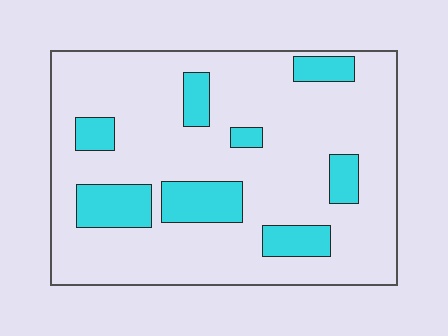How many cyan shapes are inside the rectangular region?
8.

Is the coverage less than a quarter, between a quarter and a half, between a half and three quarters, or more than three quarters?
Less than a quarter.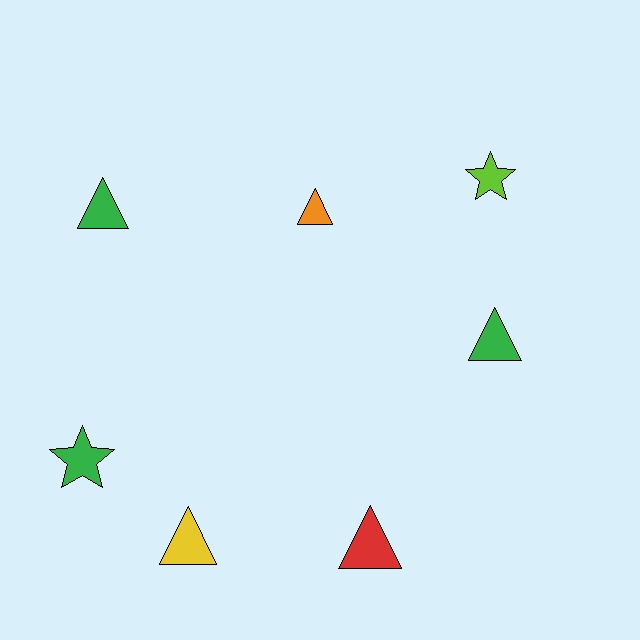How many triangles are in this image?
There are 5 triangles.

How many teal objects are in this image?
There are no teal objects.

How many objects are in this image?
There are 7 objects.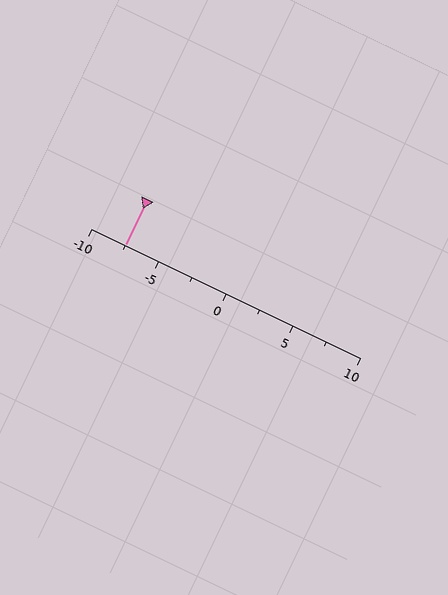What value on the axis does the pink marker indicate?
The marker indicates approximately -7.5.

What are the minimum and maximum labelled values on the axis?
The axis runs from -10 to 10.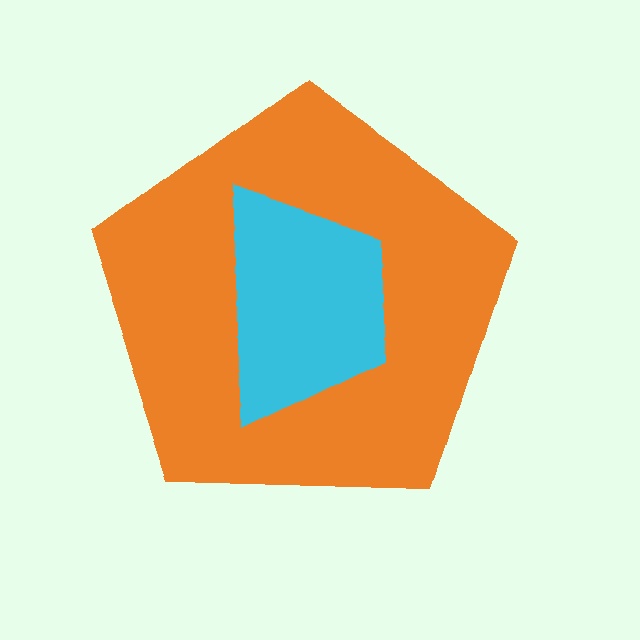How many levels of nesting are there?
2.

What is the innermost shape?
The cyan trapezoid.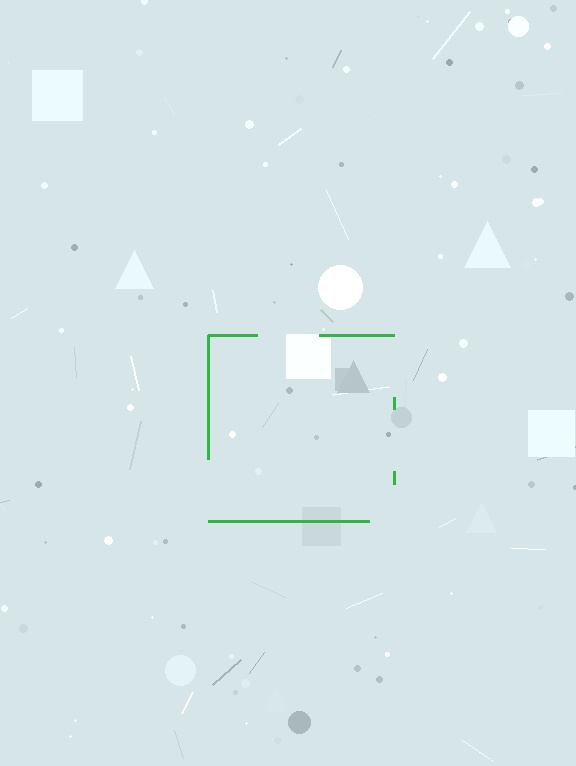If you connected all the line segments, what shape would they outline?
They would outline a square.